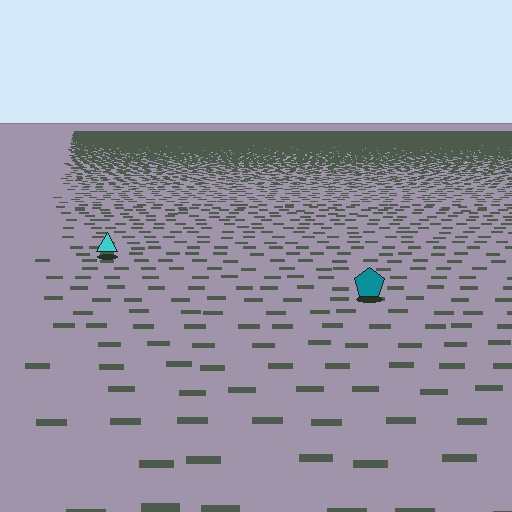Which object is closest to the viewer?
The teal pentagon is closest. The texture marks near it are larger and more spread out.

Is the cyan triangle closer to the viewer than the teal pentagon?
No. The teal pentagon is closer — you can tell from the texture gradient: the ground texture is coarser near it.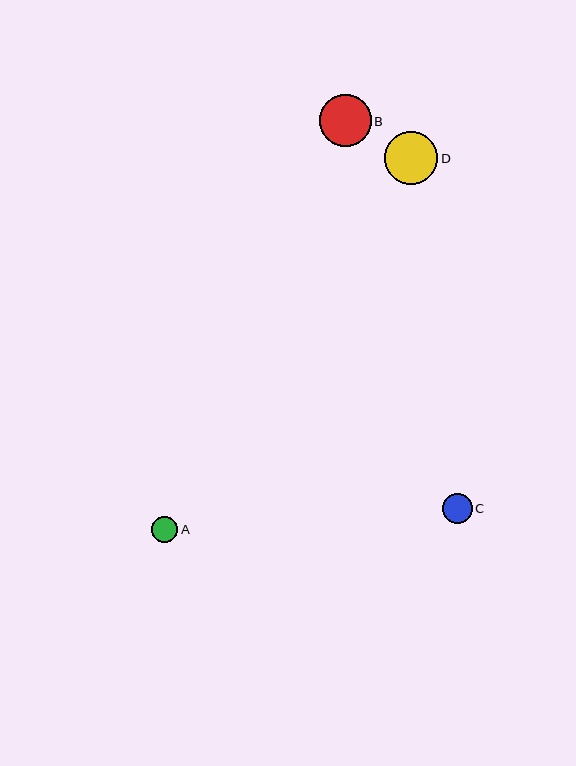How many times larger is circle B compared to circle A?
Circle B is approximately 2.0 times the size of circle A.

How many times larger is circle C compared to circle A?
Circle C is approximately 1.1 times the size of circle A.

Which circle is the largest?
Circle D is the largest with a size of approximately 54 pixels.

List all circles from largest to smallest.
From largest to smallest: D, B, C, A.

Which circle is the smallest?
Circle A is the smallest with a size of approximately 26 pixels.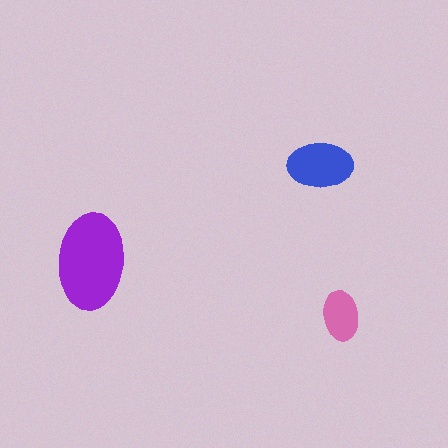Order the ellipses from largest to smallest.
the purple one, the blue one, the pink one.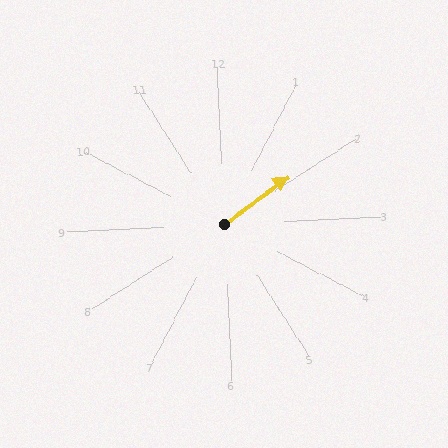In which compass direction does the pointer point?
Northeast.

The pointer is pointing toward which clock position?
Roughly 2 o'clock.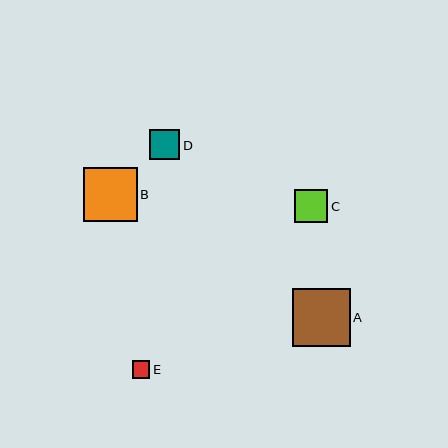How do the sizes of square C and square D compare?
Square C and square D are approximately the same size.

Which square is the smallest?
Square E is the smallest with a size of approximately 18 pixels.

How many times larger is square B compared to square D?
Square B is approximately 1.7 times the size of square D.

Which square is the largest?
Square A is the largest with a size of approximately 58 pixels.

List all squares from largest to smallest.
From largest to smallest: A, B, C, D, E.